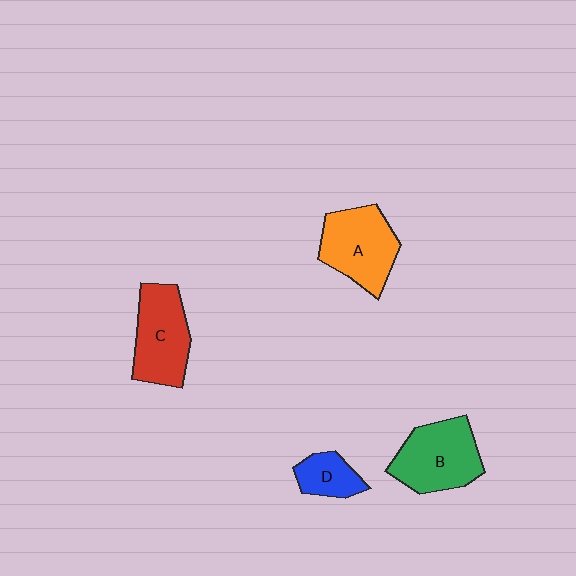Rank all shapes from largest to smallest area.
From largest to smallest: B (green), A (orange), C (red), D (blue).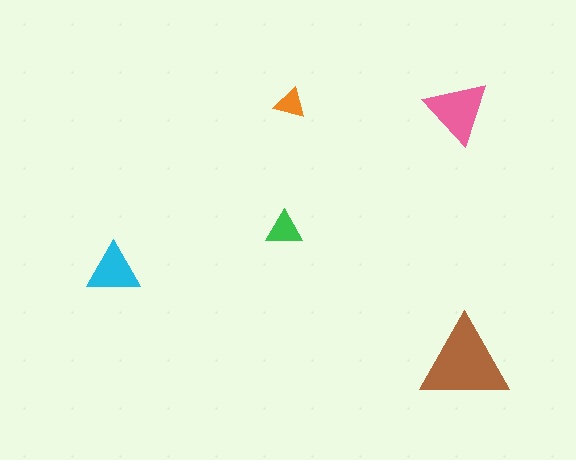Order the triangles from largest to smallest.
the brown one, the pink one, the cyan one, the green one, the orange one.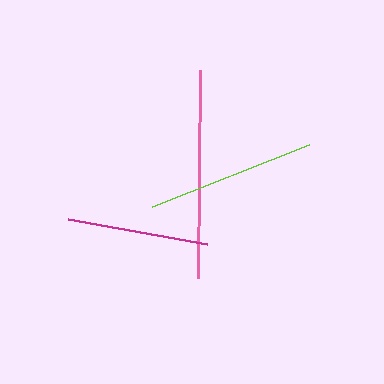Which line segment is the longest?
The pink line is the longest at approximately 209 pixels.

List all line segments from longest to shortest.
From longest to shortest: pink, lime, magenta.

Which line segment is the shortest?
The magenta line is the shortest at approximately 141 pixels.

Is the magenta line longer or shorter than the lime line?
The lime line is longer than the magenta line.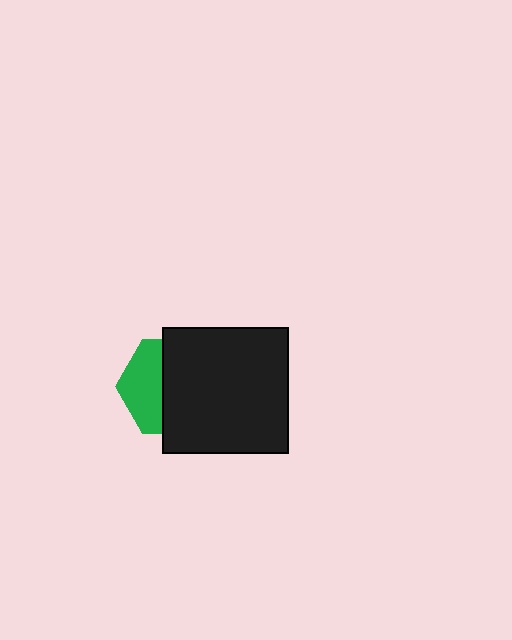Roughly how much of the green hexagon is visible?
A small part of it is visible (roughly 40%).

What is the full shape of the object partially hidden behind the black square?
The partially hidden object is a green hexagon.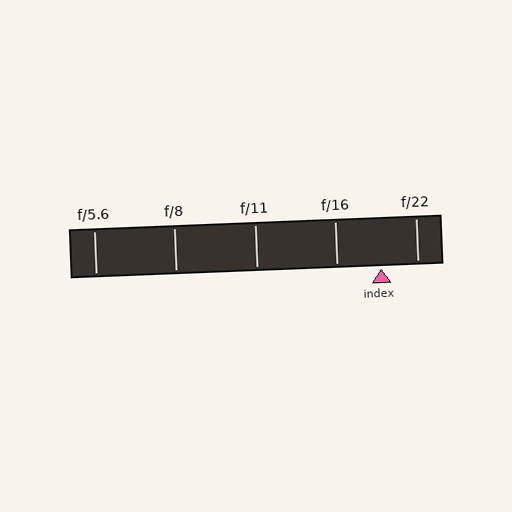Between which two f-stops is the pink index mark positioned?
The index mark is between f/16 and f/22.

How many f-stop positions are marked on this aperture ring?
There are 5 f-stop positions marked.